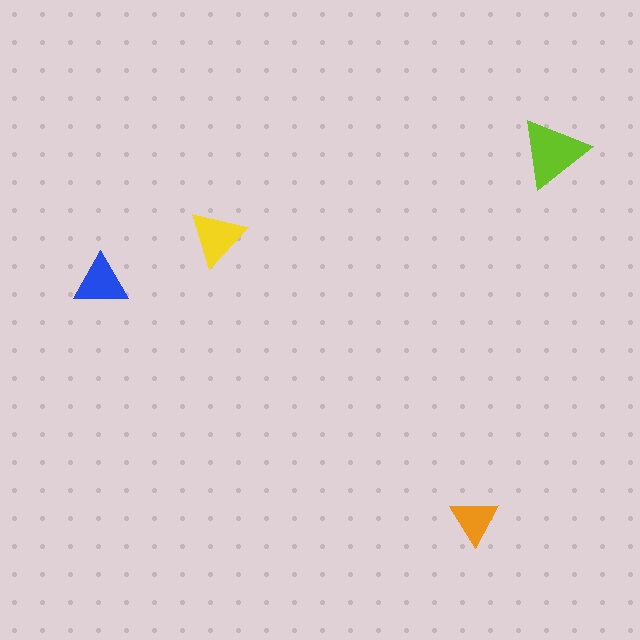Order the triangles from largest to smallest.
the lime one, the yellow one, the blue one, the orange one.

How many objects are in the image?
There are 4 objects in the image.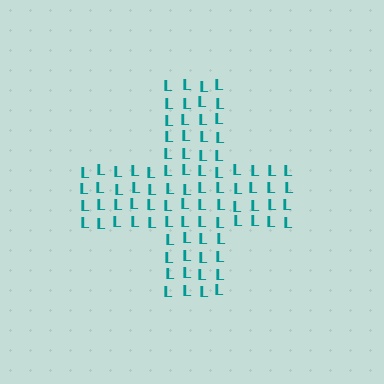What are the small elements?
The small elements are letter L's.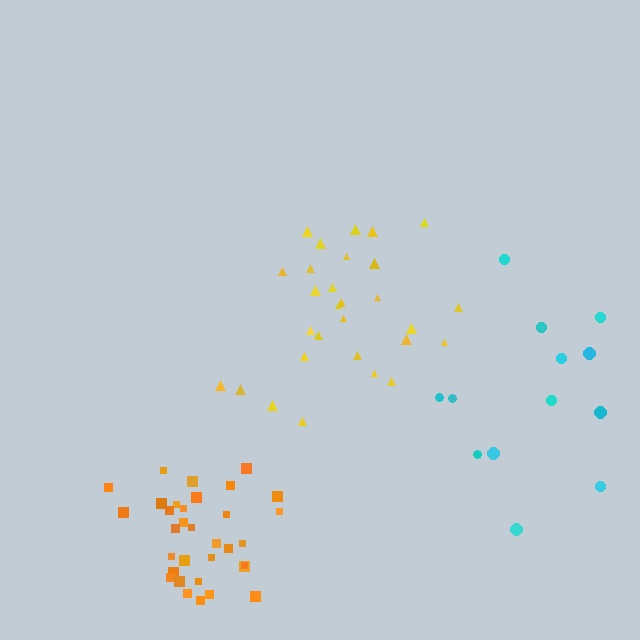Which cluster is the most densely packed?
Orange.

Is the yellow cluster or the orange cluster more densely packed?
Orange.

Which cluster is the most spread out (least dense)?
Cyan.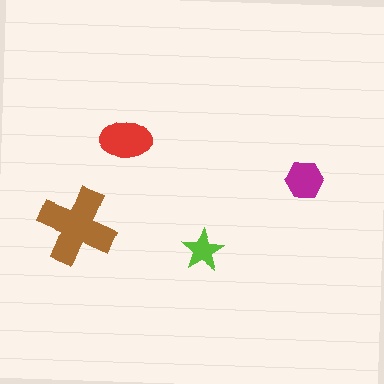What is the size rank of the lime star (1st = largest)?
4th.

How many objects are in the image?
There are 4 objects in the image.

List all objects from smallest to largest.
The lime star, the magenta hexagon, the red ellipse, the brown cross.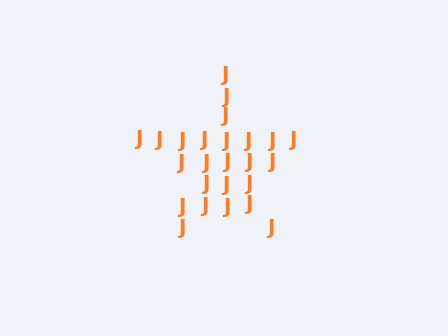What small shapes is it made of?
It is made of small letter J's.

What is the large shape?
The large shape is a star.